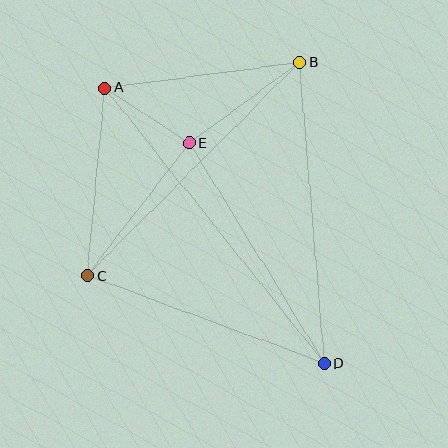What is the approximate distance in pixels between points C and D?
The distance between C and D is approximately 253 pixels.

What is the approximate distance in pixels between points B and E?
The distance between B and E is approximately 137 pixels.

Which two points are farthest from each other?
Points A and D are farthest from each other.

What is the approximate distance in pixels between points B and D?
The distance between B and D is approximately 302 pixels.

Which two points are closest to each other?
Points A and E are closest to each other.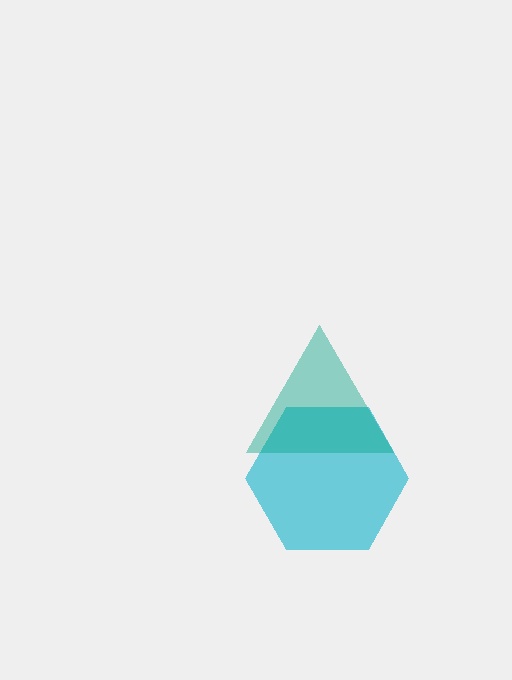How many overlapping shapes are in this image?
There are 2 overlapping shapes in the image.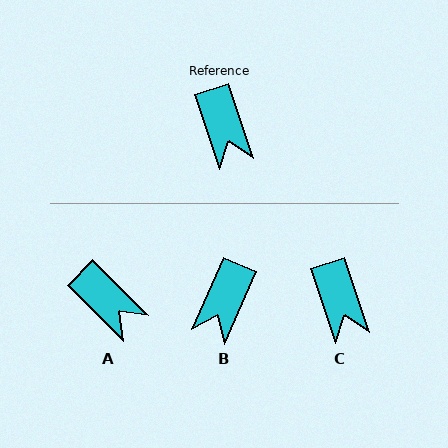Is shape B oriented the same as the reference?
No, it is off by about 42 degrees.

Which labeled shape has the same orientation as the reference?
C.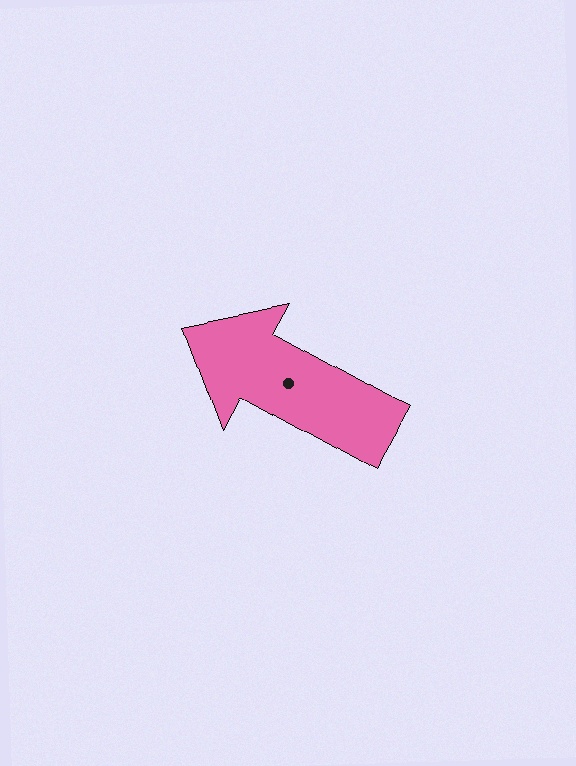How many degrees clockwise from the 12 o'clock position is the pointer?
Approximately 299 degrees.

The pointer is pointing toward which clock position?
Roughly 10 o'clock.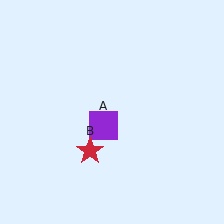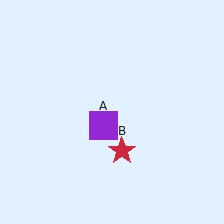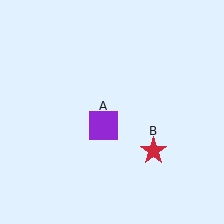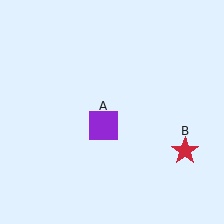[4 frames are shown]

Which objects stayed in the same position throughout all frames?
Purple square (object A) remained stationary.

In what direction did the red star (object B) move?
The red star (object B) moved right.